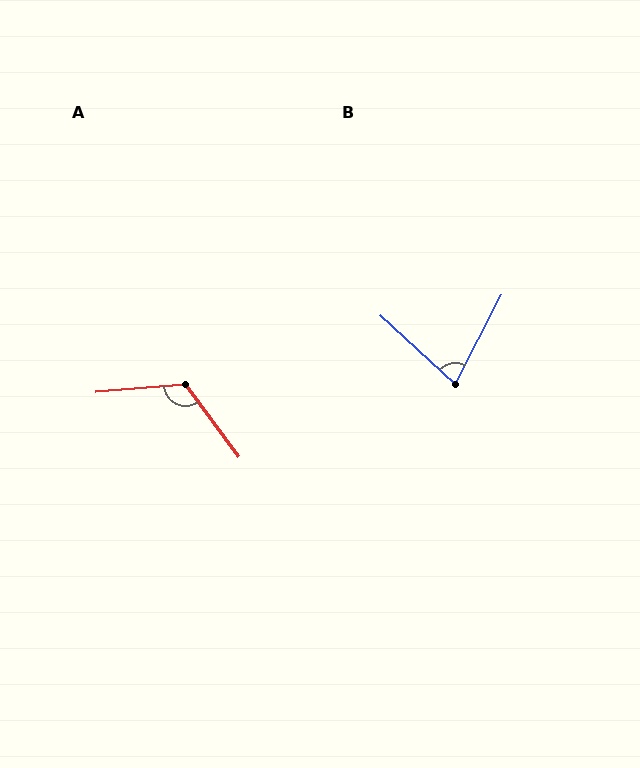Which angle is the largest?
A, at approximately 122 degrees.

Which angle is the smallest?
B, at approximately 75 degrees.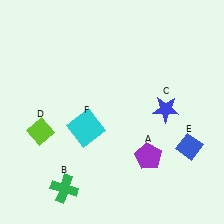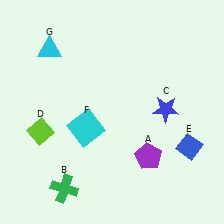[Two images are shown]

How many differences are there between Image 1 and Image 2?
There is 1 difference between the two images.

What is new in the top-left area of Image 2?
A cyan triangle (G) was added in the top-left area of Image 2.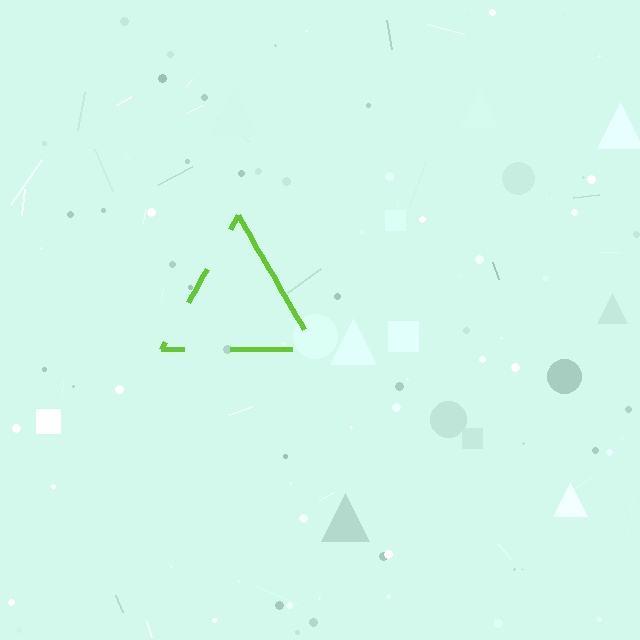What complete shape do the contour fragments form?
The contour fragments form a triangle.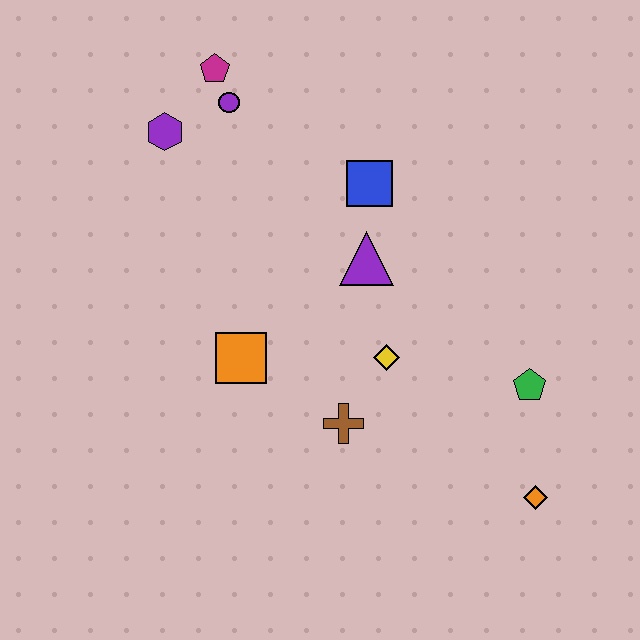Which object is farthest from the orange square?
The orange diamond is farthest from the orange square.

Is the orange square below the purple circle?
Yes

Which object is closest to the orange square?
The brown cross is closest to the orange square.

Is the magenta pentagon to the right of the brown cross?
No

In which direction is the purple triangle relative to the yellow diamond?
The purple triangle is above the yellow diamond.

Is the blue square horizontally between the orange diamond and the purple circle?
Yes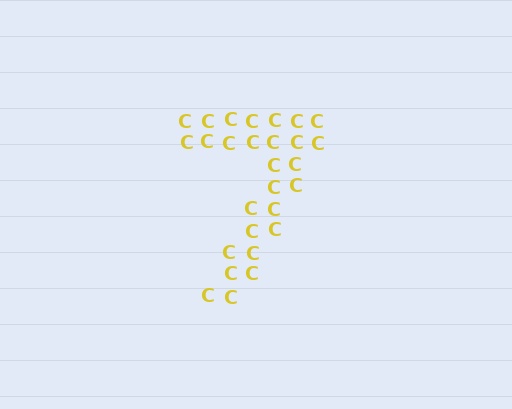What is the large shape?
The large shape is the digit 7.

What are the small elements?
The small elements are letter C's.